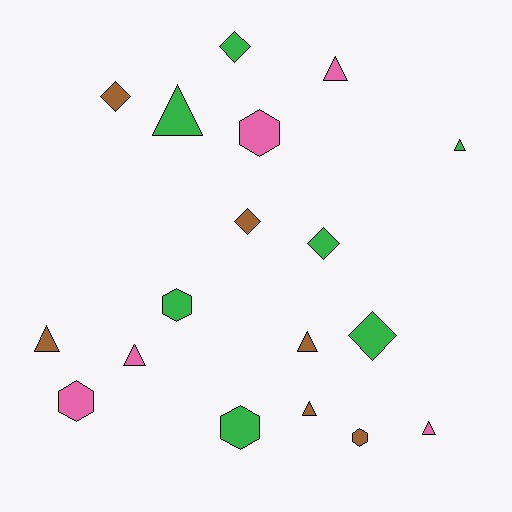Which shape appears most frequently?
Triangle, with 8 objects.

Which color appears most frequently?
Green, with 7 objects.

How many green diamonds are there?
There are 3 green diamonds.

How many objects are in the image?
There are 18 objects.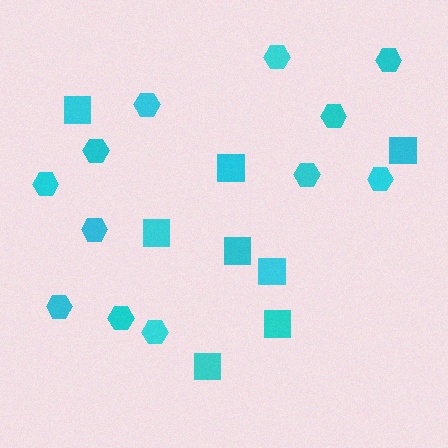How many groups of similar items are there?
There are 2 groups: one group of hexagons (12) and one group of squares (8).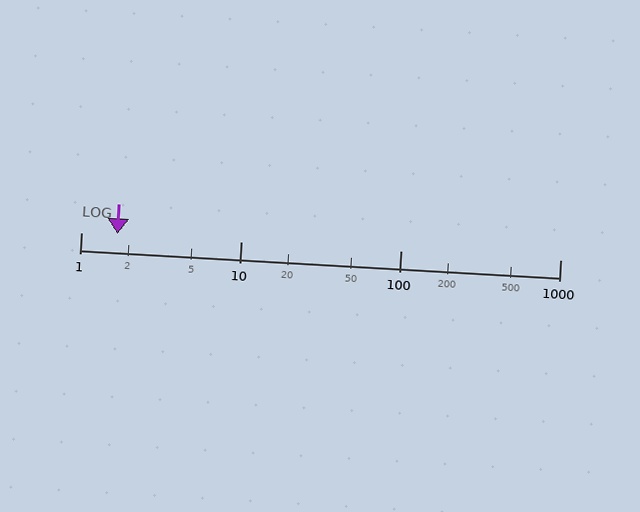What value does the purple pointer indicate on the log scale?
The pointer indicates approximately 1.7.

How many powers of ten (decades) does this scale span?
The scale spans 3 decades, from 1 to 1000.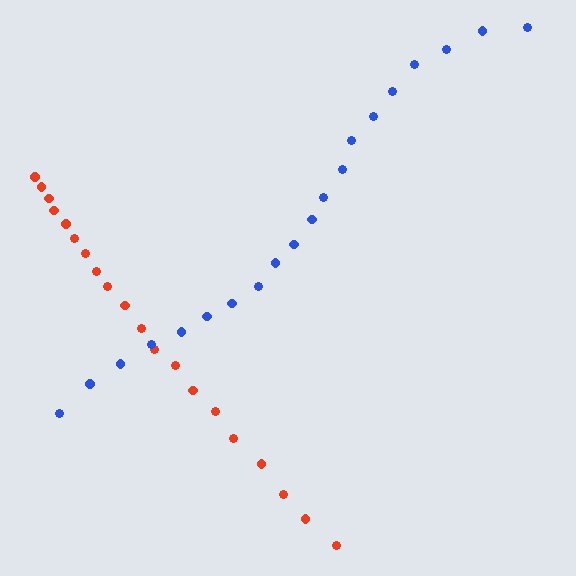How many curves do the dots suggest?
There are 2 distinct paths.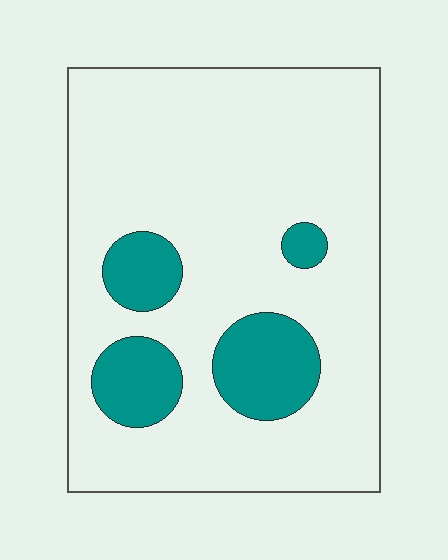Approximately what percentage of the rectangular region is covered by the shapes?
Approximately 15%.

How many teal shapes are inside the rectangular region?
4.